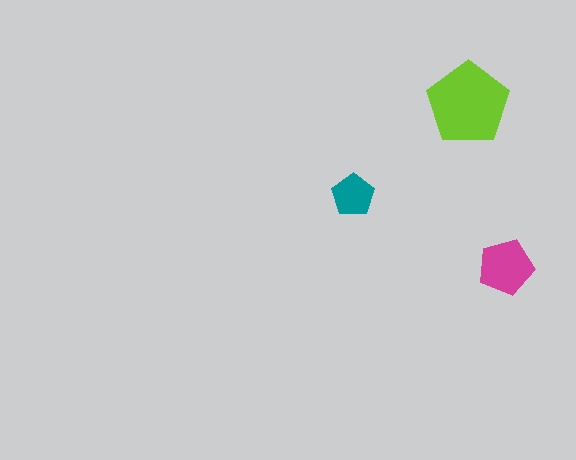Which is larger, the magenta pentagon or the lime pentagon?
The lime one.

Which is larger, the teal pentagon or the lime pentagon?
The lime one.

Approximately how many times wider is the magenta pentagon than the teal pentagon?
About 1.5 times wider.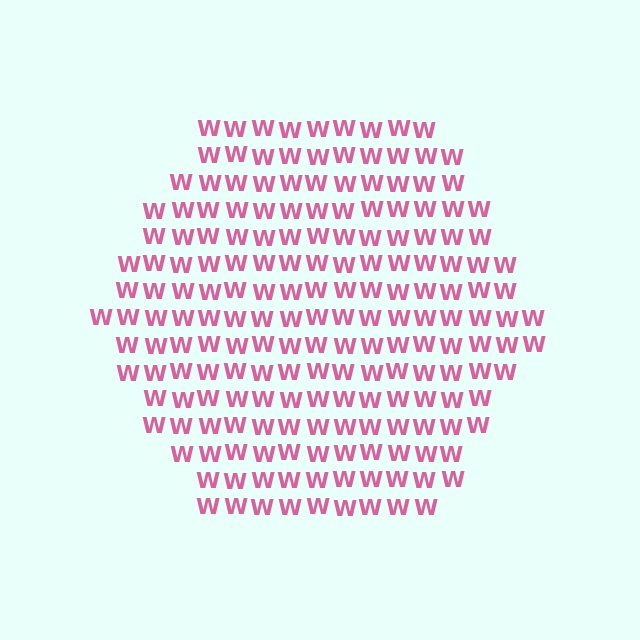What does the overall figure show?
The overall figure shows a hexagon.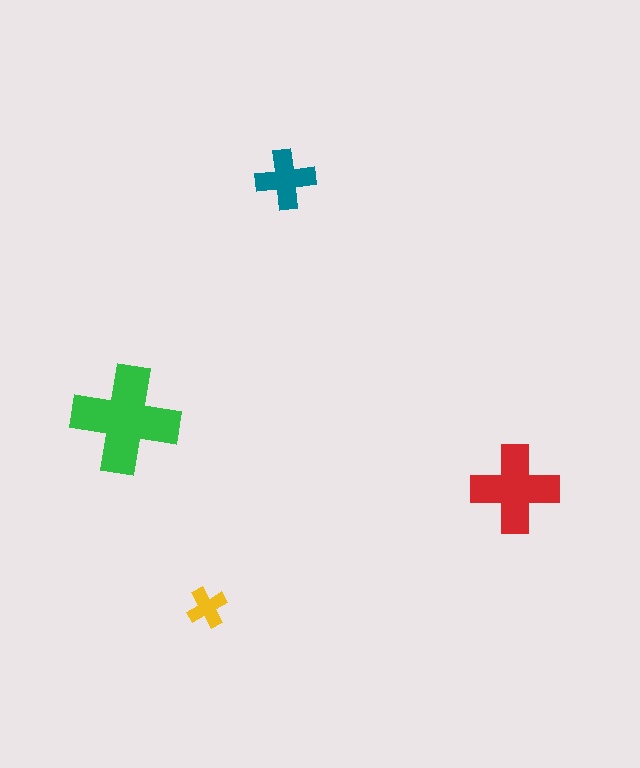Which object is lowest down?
The yellow cross is bottommost.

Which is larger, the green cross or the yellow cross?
The green one.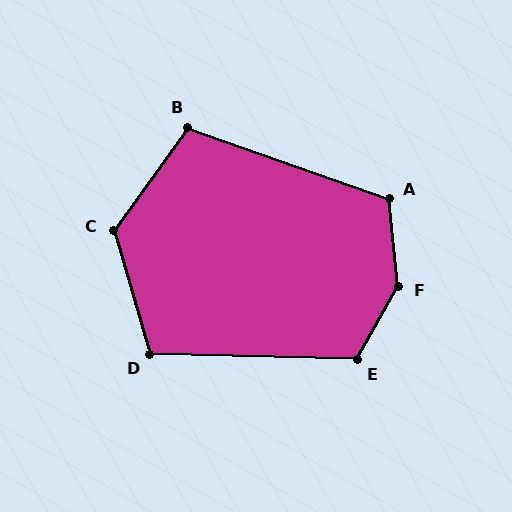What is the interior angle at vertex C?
Approximately 128 degrees (obtuse).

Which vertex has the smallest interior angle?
B, at approximately 107 degrees.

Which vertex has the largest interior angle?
F, at approximately 146 degrees.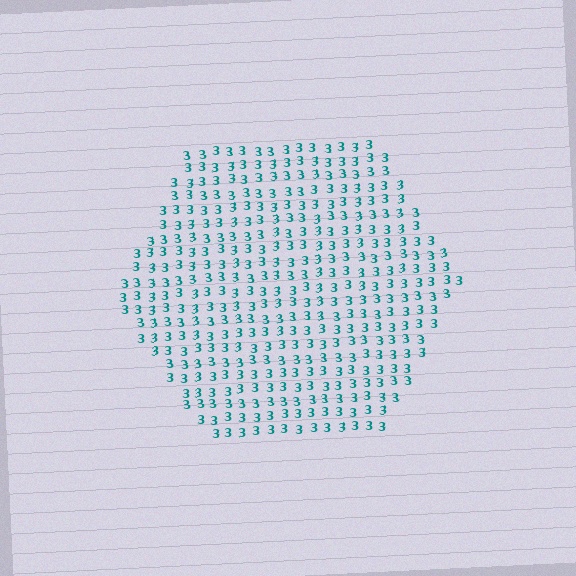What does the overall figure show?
The overall figure shows a hexagon.